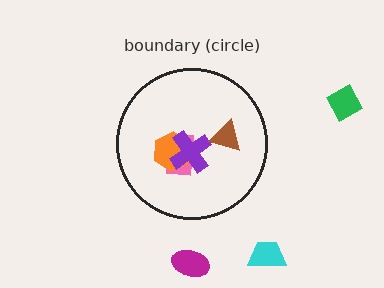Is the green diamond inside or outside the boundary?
Outside.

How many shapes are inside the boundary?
4 inside, 3 outside.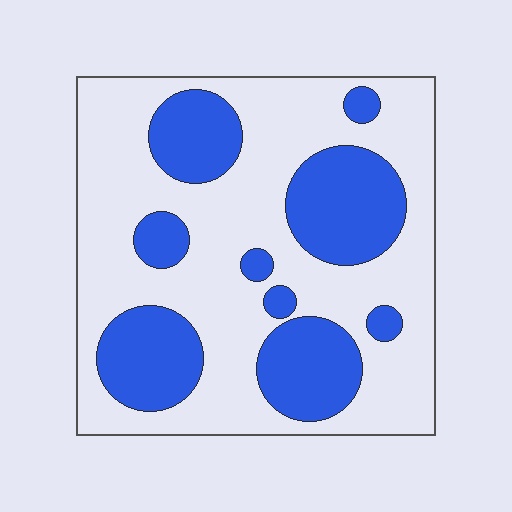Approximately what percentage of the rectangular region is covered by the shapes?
Approximately 35%.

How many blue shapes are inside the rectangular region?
9.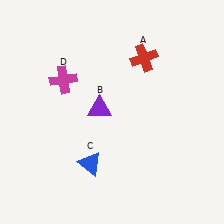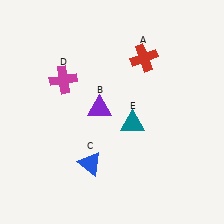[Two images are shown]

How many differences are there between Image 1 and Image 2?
There is 1 difference between the two images.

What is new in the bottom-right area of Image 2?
A teal triangle (E) was added in the bottom-right area of Image 2.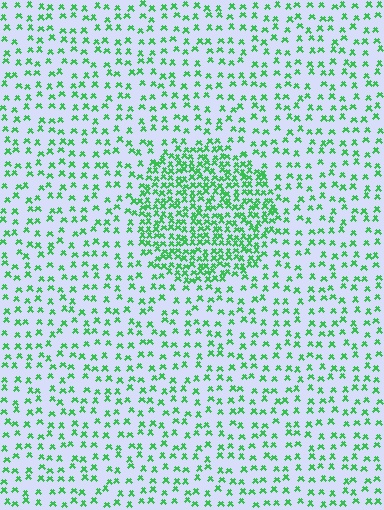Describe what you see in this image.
The image contains small green elements arranged at two different densities. A circle-shaped region is visible where the elements are more densely packed than the surrounding area.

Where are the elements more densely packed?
The elements are more densely packed inside the circle boundary.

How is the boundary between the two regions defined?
The boundary is defined by a change in element density (approximately 2.4x ratio). All elements are the same color, size, and shape.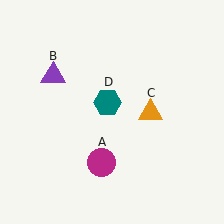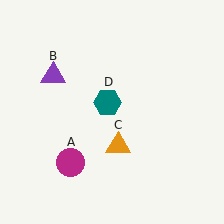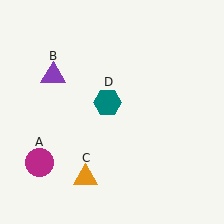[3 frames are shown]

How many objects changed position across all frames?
2 objects changed position: magenta circle (object A), orange triangle (object C).